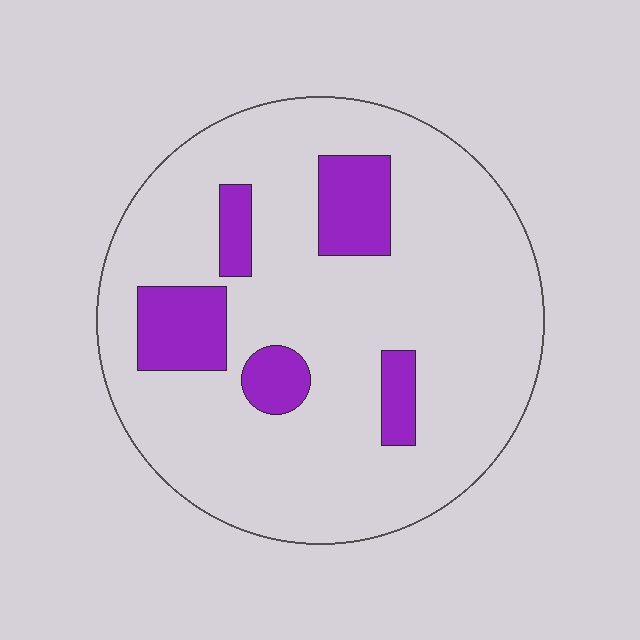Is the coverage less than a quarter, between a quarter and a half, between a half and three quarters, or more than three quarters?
Less than a quarter.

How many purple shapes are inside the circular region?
5.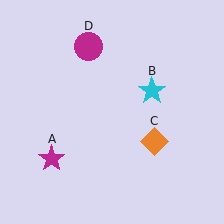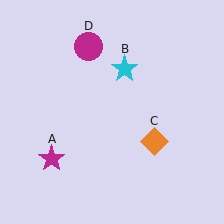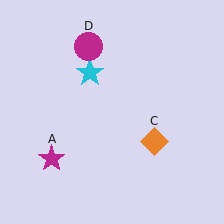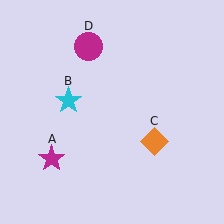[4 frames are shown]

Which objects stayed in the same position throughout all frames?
Magenta star (object A) and orange diamond (object C) and magenta circle (object D) remained stationary.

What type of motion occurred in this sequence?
The cyan star (object B) rotated counterclockwise around the center of the scene.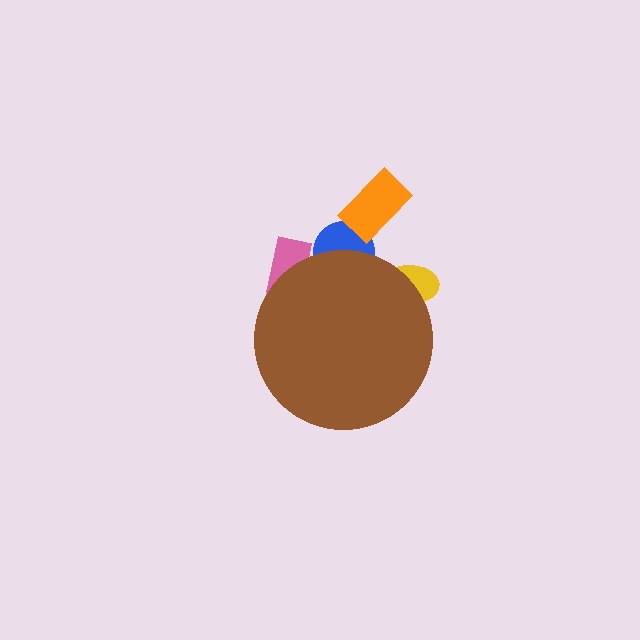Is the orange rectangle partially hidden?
No, the orange rectangle is fully visible.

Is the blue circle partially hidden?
Yes, the blue circle is partially hidden behind the brown circle.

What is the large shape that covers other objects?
A brown circle.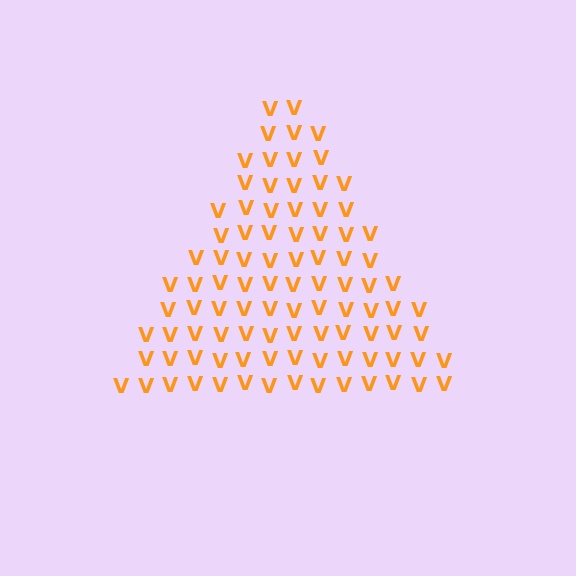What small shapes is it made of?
It is made of small letter V's.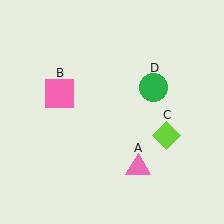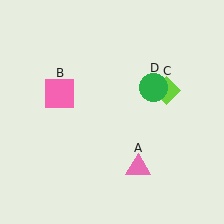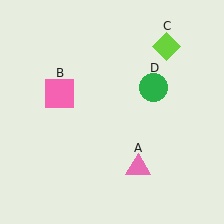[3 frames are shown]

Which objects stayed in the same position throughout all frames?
Pink triangle (object A) and pink square (object B) and green circle (object D) remained stationary.